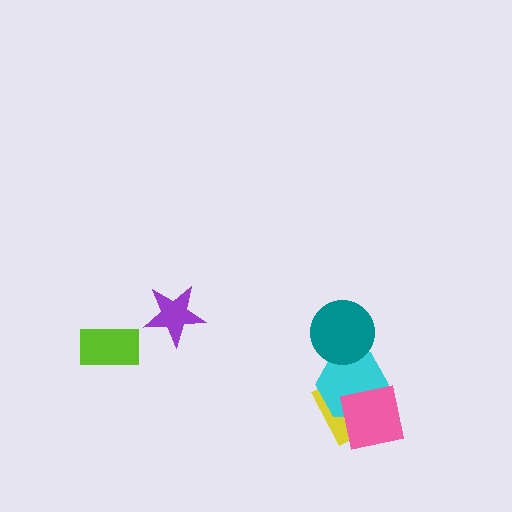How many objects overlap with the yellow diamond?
2 objects overlap with the yellow diamond.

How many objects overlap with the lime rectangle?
0 objects overlap with the lime rectangle.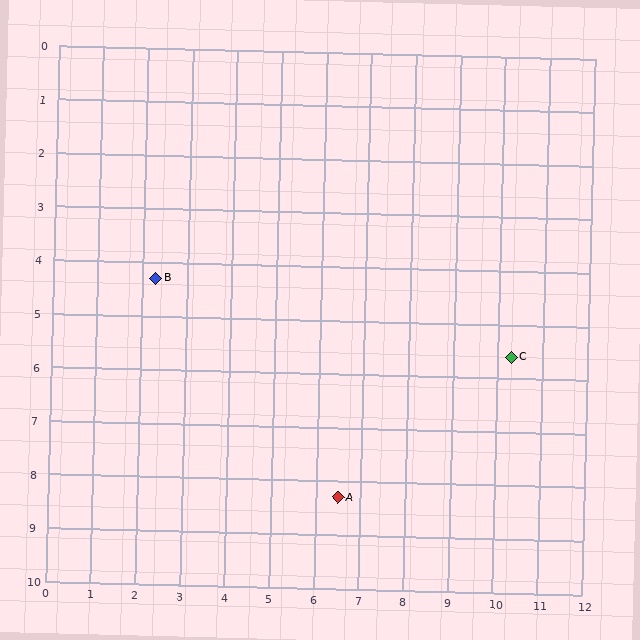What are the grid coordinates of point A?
Point A is at approximately (6.5, 8.3).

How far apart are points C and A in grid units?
Points C and A are about 4.7 grid units apart.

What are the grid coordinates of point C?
Point C is at approximately (10.3, 5.6).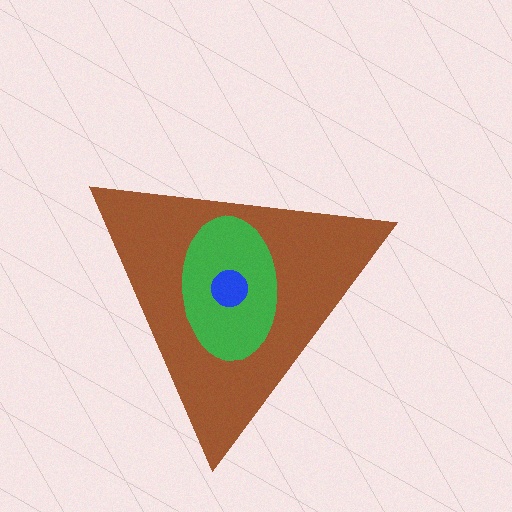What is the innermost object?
The blue circle.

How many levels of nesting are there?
3.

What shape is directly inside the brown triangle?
The green ellipse.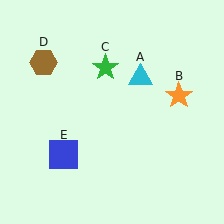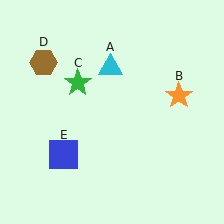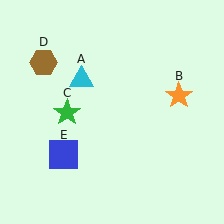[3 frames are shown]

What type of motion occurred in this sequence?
The cyan triangle (object A), green star (object C) rotated counterclockwise around the center of the scene.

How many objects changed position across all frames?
2 objects changed position: cyan triangle (object A), green star (object C).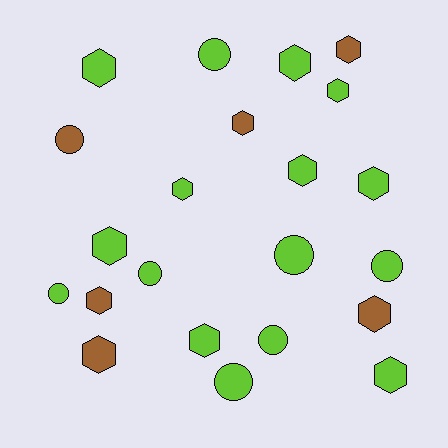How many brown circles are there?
There is 1 brown circle.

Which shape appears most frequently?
Hexagon, with 14 objects.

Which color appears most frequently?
Lime, with 16 objects.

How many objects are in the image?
There are 22 objects.